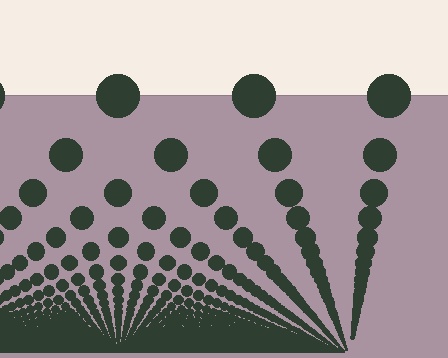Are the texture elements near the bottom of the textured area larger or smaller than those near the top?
Smaller. The gradient is inverted — elements near the bottom are smaller and denser.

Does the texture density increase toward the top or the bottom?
Density increases toward the bottom.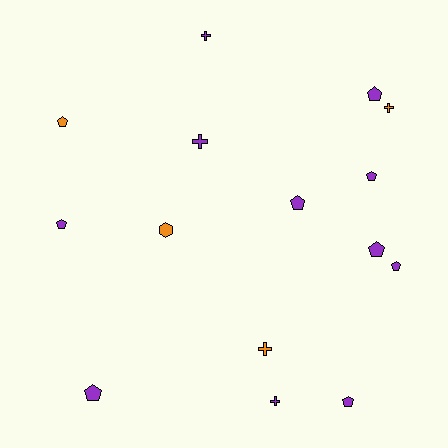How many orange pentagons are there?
There is 1 orange pentagon.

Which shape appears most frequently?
Pentagon, with 9 objects.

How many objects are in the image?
There are 15 objects.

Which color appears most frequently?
Purple, with 11 objects.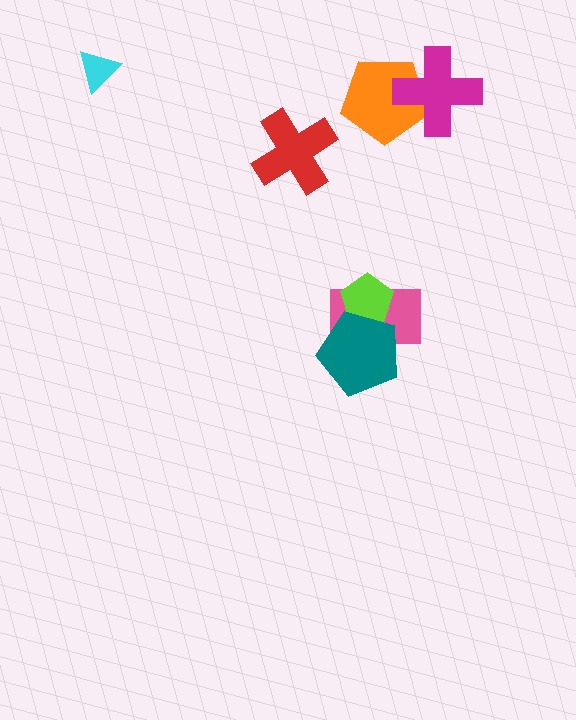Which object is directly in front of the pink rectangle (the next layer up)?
The lime pentagon is directly in front of the pink rectangle.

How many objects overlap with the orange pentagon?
1 object overlaps with the orange pentagon.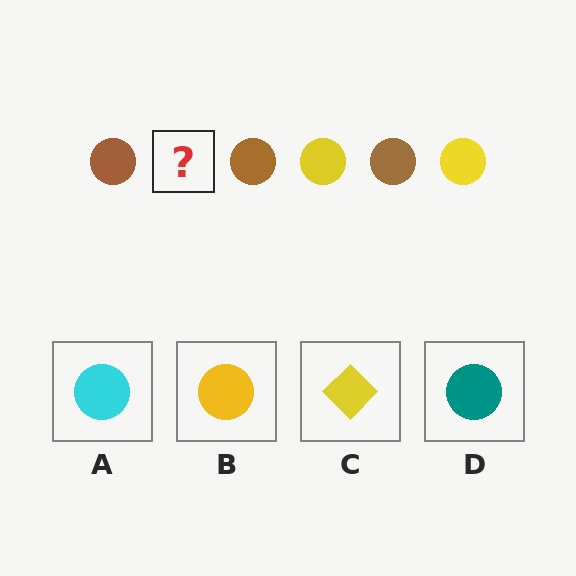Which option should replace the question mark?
Option B.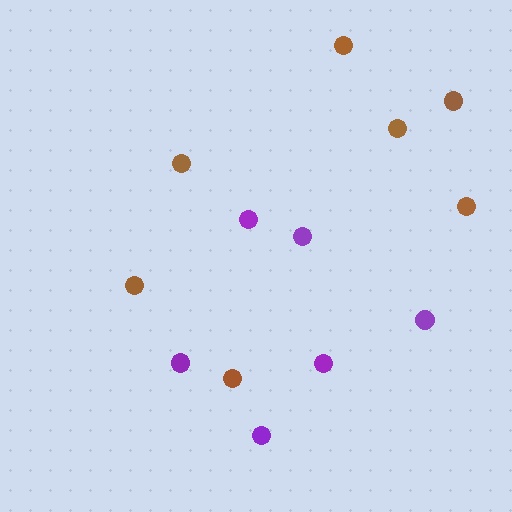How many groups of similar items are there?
There are 2 groups: one group of brown circles (7) and one group of purple circles (6).